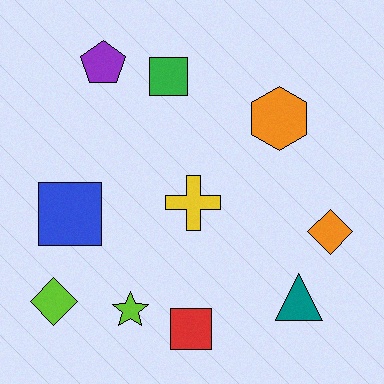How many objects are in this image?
There are 10 objects.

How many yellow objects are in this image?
There is 1 yellow object.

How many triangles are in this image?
There is 1 triangle.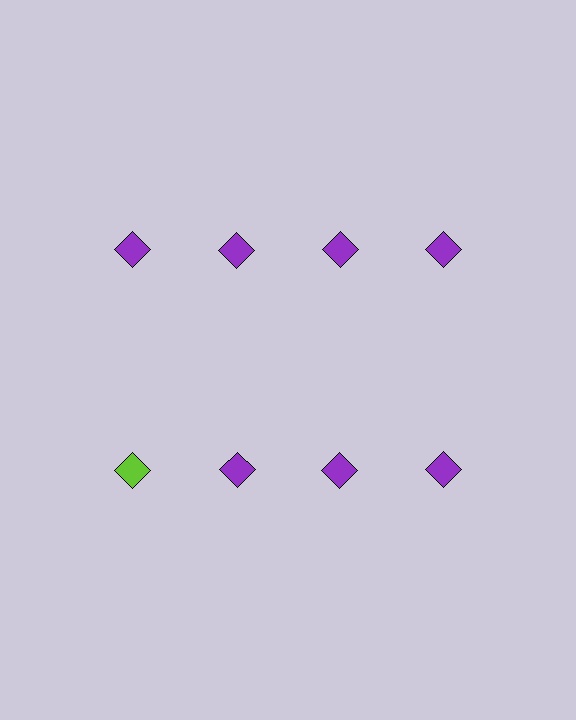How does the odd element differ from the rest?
It has a different color: lime instead of purple.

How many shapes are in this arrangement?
There are 8 shapes arranged in a grid pattern.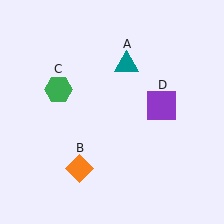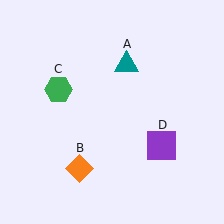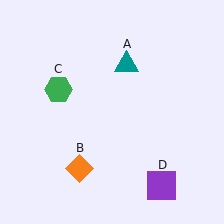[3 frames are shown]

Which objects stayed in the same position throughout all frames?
Teal triangle (object A) and orange diamond (object B) and green hexagon (object C) remained stationary.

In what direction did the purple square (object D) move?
The purple square (object D) moved down.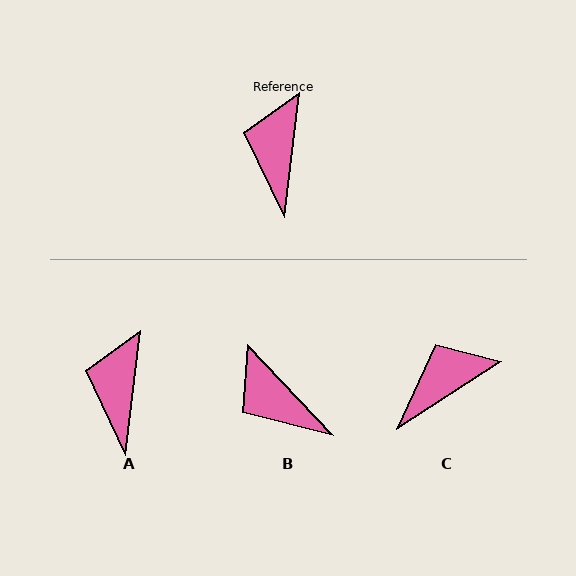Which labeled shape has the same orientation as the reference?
A.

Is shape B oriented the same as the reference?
No, it is off by about 50 degrees.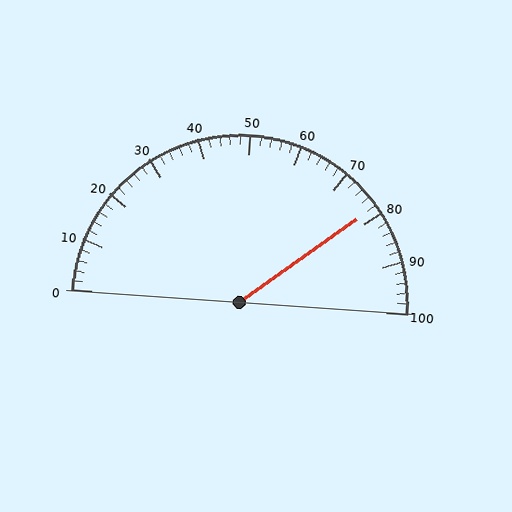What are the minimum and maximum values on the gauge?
The gauge ranges from 0 to 100.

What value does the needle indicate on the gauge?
The needle indicates approximately 78.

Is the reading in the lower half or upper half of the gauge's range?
The reading is in the upper half of the range (0 to 100).